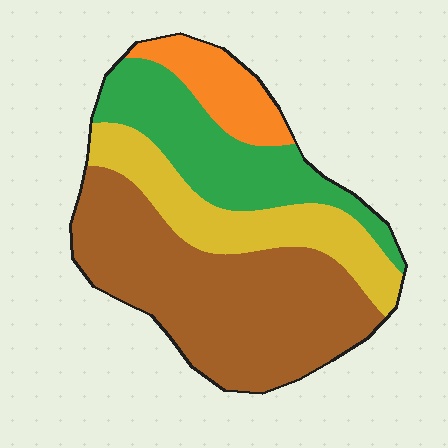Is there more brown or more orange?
Brown.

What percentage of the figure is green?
Green covers 23% of the figure.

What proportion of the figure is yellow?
Yellow covers roughly 20% of the figure.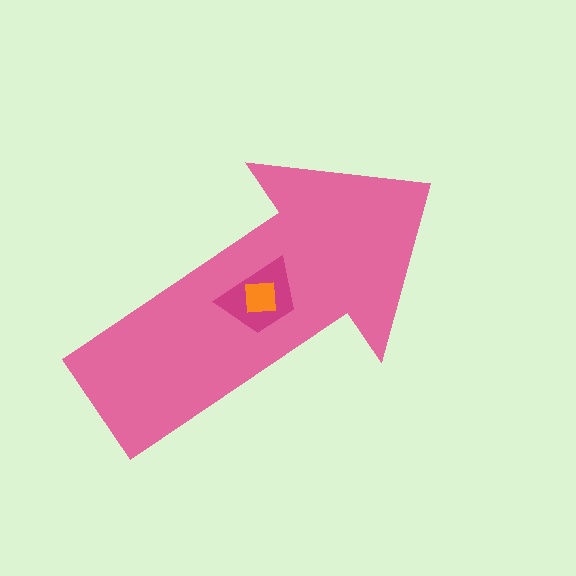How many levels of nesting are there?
3.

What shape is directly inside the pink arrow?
The magenta trapezoid.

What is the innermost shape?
The orange square.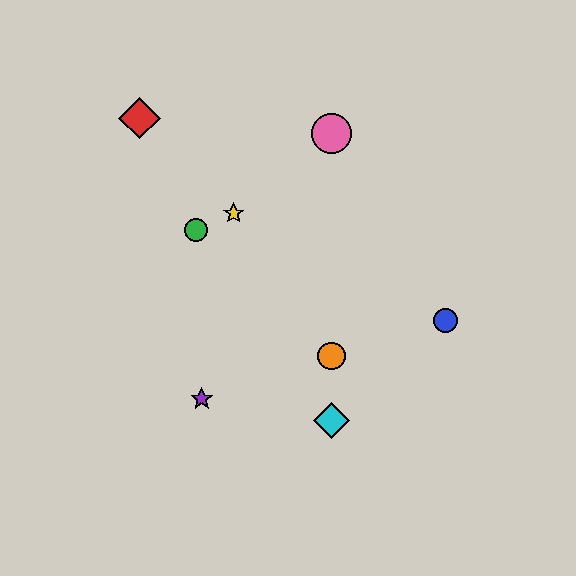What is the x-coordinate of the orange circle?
The orange circle is at x≈331.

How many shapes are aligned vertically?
3 shapes (the orange circle, the cyan diamond, the pink circle) are aligned vertically.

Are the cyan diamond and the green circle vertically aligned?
No, the cyan diamond is at x≈331 and the green circle is at x≈196.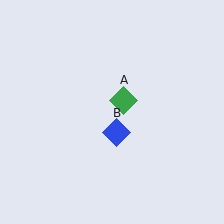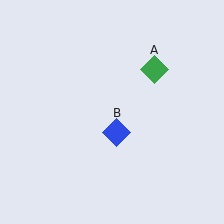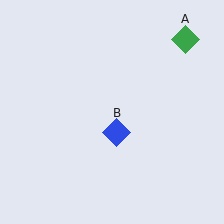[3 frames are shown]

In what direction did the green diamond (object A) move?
The green diamond (object A) moved up and to the right.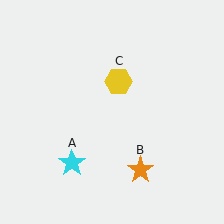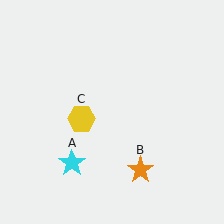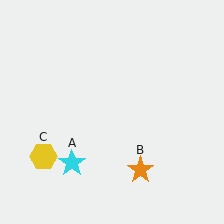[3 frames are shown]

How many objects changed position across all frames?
1 object changed position: yellow hexagon (object C).